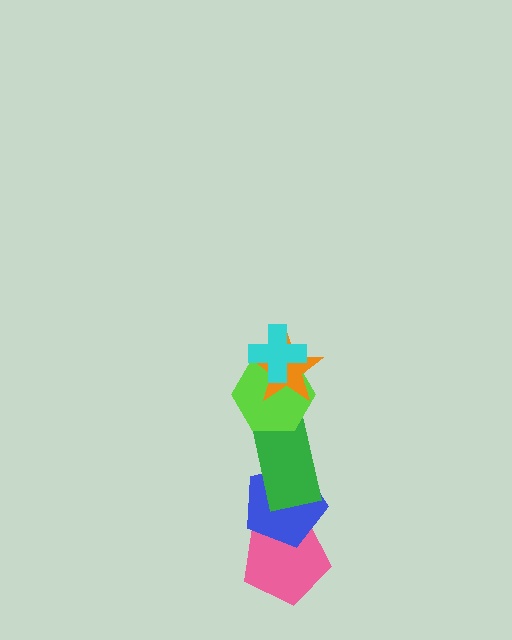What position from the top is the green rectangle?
The green rectangle is 4th from the top.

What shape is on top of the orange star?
The cyan cross is on top of the orange star.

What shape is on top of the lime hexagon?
The orange star is on top of the lime hexagon.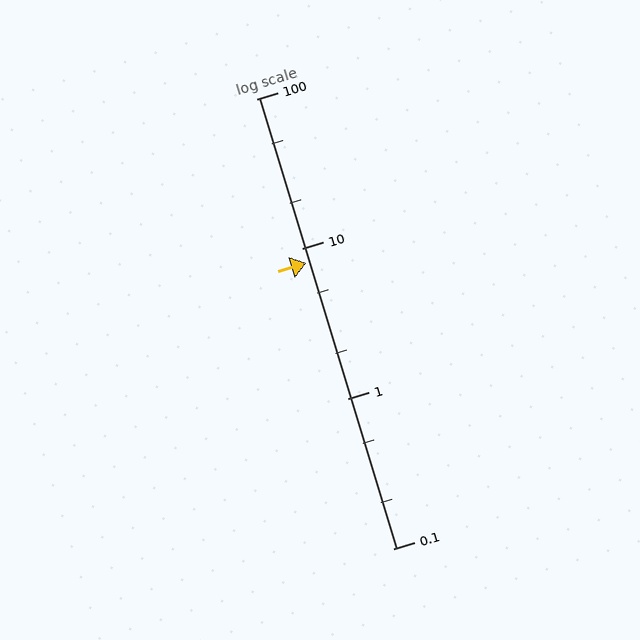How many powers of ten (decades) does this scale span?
The scale spans 3 decades, from 0.1 to 100.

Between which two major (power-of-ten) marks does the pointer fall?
The pointer is between 1 and 10.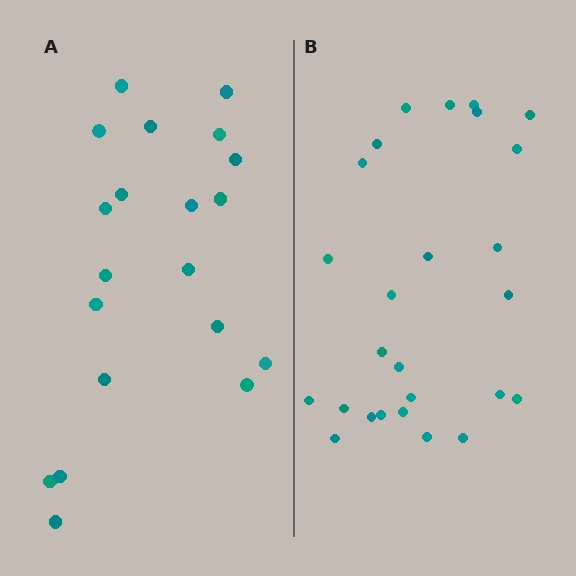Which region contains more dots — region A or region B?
Region B (the right region) has more dots.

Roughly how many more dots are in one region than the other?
Region B has about 6 more dots than region A.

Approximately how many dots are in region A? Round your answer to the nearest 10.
About 20 dots.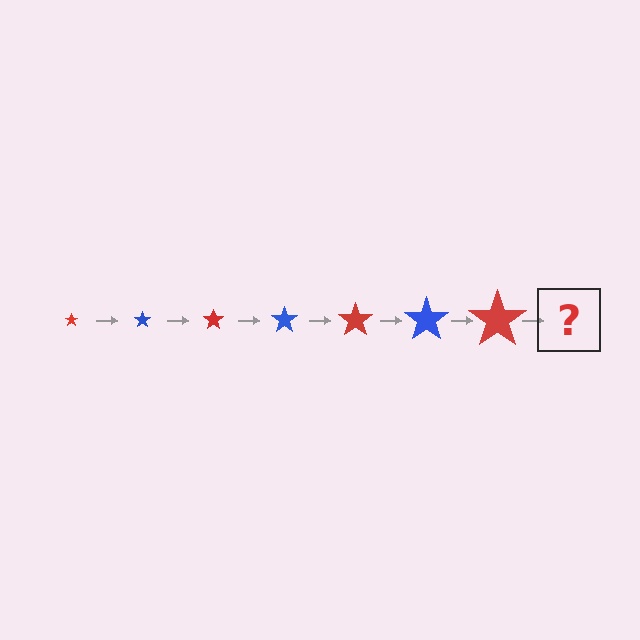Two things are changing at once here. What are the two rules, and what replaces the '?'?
The two rules are that the star grows larger each step and the color cycles through red and blue. The '?' should be a blue star, larger than the previous one.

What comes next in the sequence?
The next element should be a blue star, larger than the previous one.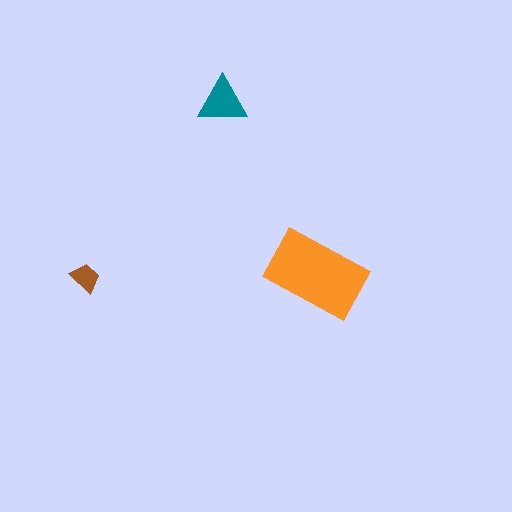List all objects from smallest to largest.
The brown trapezoid, the teal triangle, the orange rectangle.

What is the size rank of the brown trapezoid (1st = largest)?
3rd.